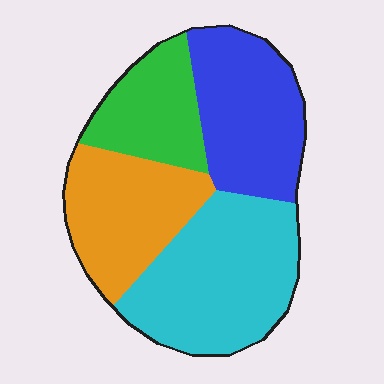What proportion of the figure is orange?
Orange takes up about one quarter (1/4) of the figure.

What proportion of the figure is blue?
Blue covers 26% of the figure.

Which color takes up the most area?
Cyan, at roughly 35%.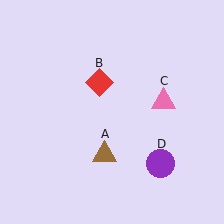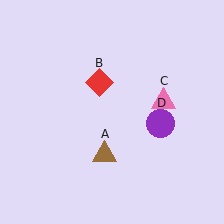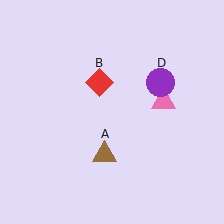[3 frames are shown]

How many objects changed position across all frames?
1 object changed position: purple circle (object D).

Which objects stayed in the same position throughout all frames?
Brown triangle (object A) and red diamond (object B) and pink triangle (object C) remained stationary.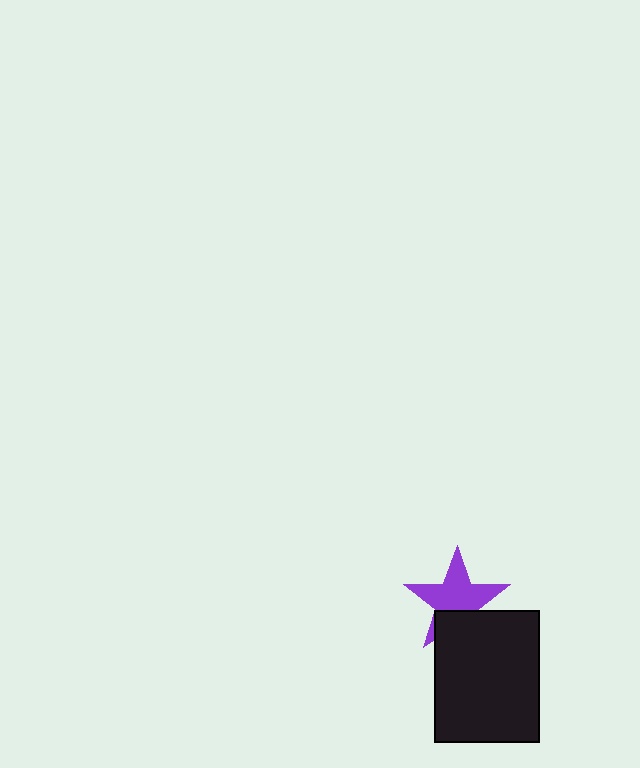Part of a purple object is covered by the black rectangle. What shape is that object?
It is a star.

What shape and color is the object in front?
The object in front is a black rectangle.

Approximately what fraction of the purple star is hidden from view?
Roughly 31% of the purple star is hidden behind the black rectangle.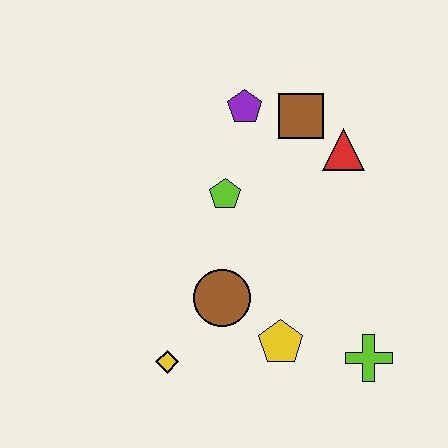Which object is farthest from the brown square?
The yellow diamond is farthest from the brown square.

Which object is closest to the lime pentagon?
The purple pentagon is closest to the lime pentagon.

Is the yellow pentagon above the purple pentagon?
No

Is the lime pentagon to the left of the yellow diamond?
No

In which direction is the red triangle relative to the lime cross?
The red triangle is above the lime cross.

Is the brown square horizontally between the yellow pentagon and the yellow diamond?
No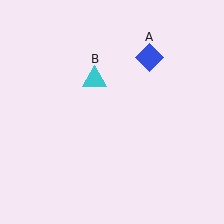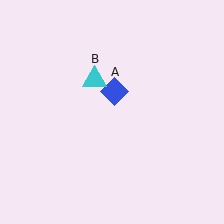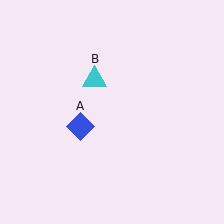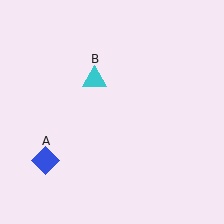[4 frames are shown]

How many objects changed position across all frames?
1 object changed position: blue diamond (object A).